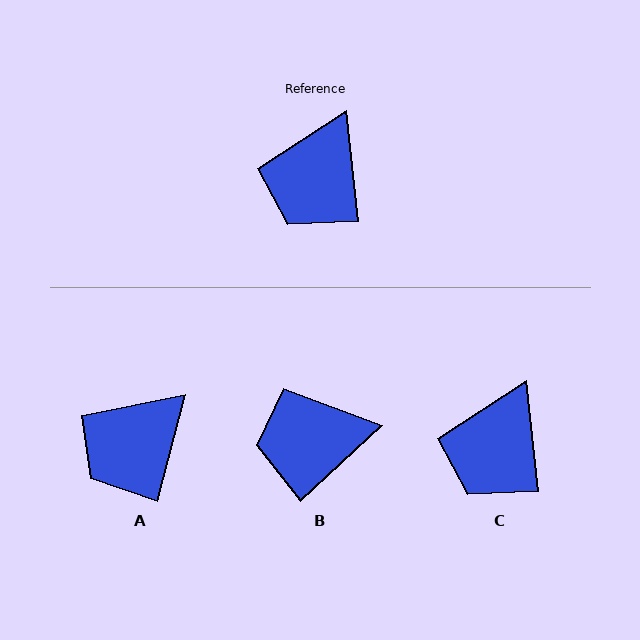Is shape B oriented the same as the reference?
No, it is off by about 54 degrees.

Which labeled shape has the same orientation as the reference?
C.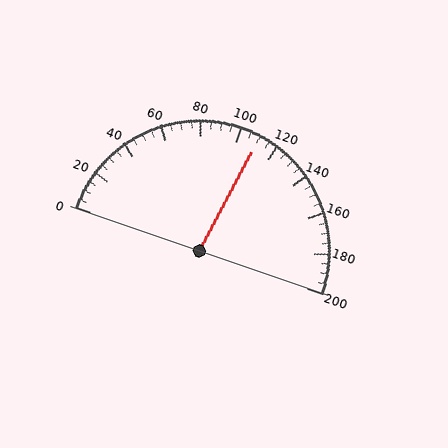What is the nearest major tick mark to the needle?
The nearest major tick mark is 120.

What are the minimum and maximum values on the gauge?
The gauge ranges from 0 to 200.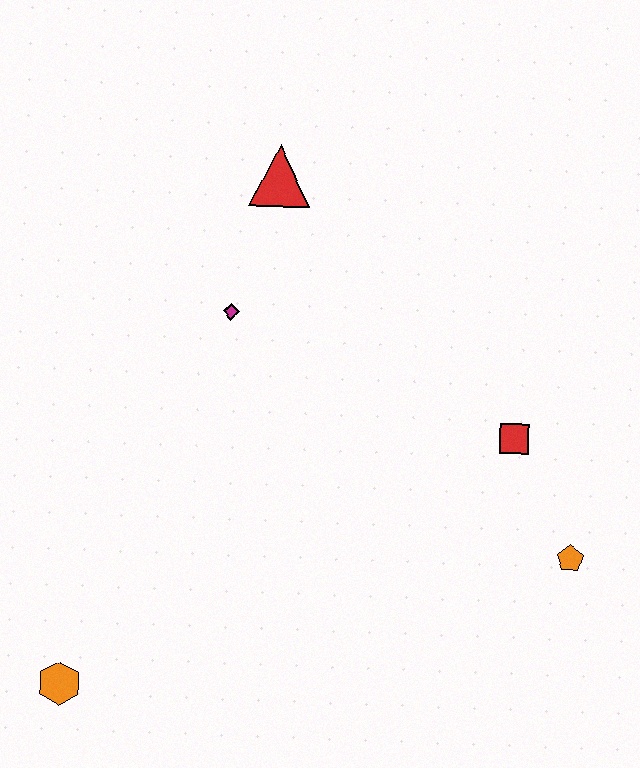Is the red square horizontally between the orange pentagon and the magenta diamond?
Yes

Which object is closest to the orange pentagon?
The red square is closest to the orange pentagon.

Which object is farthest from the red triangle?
The orange hexagon is farthest from the red triangle.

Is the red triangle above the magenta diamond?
Yes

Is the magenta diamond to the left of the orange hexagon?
No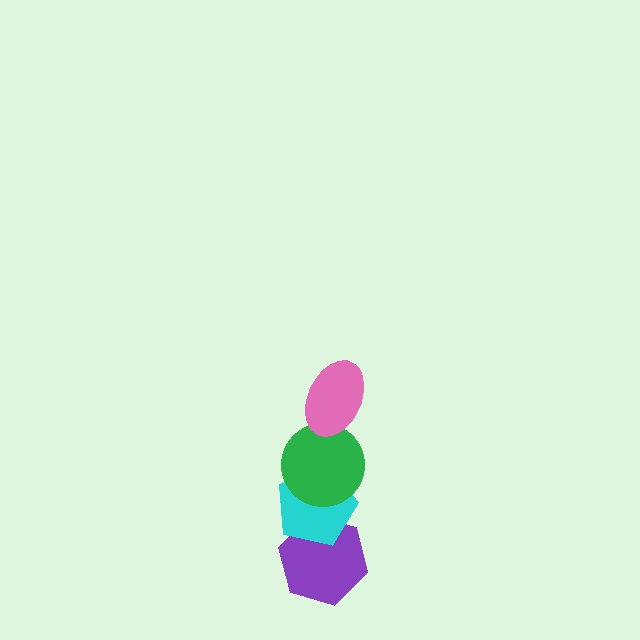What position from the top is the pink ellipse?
The pink ellipse is 1st from the top.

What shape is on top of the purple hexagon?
The cyan pentagon is on top of the purple hexagon.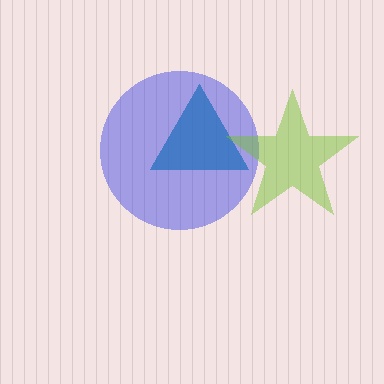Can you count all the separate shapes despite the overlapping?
Yes, there are 3 separate shapes.